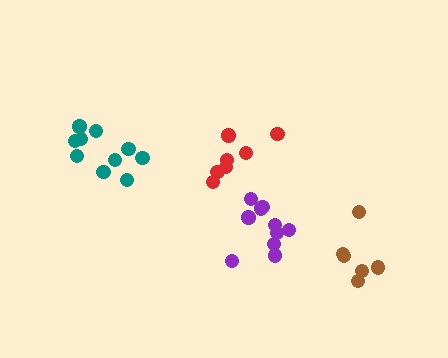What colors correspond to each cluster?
The clusters are colored: teal, brown, purple, red.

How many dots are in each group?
Group 1: 10 dots, Group 2: 6 dots, Group 3: 10 dots, Group 4: 7 dots (33 total).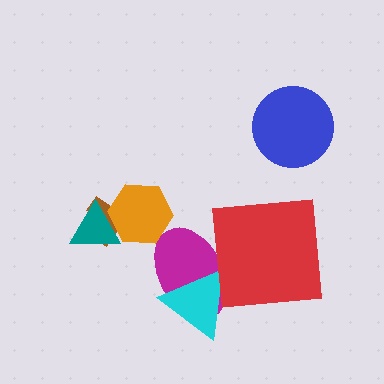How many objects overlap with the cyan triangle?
1 object overlaps with the cyan triangle.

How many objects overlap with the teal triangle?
2 objects overlap with the teal triangle.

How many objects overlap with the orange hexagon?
2 objects overlap with the orange hexagon.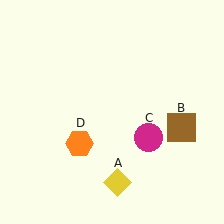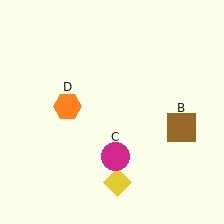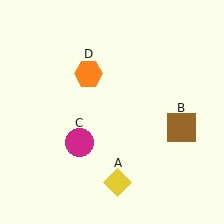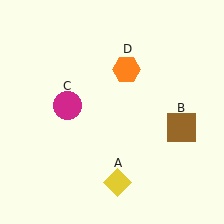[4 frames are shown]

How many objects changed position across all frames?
2 objects changed position: magenta circle (object C), orange hexagon (object D).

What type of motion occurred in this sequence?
The magenta circle (object C), orange hexagon (object D) rotated clockwise around the center of the scene.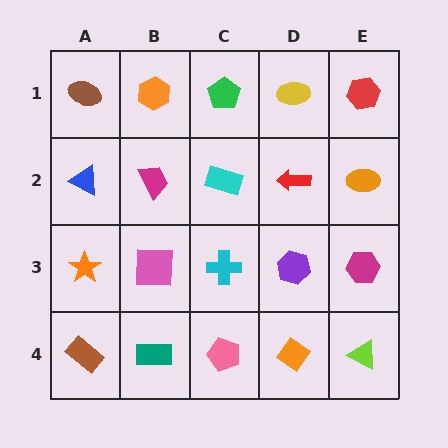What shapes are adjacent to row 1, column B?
A magenta trapezoid (row 2, column B), a brown ellipse (row 1, column A), a green pentagon (row 1, column C).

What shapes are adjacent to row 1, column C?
A cyan rectangle (row 2, column C), an orange hexagon (row 1, column B), a yellow ellipse (row 1, column D).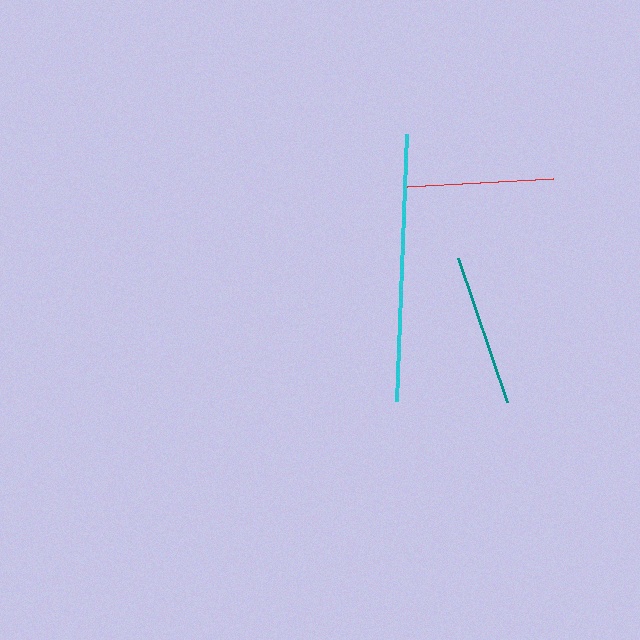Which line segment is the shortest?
The red line is the shortest at approximately 146 pixels.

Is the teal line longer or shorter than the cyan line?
The cyan line is longer than the teal line.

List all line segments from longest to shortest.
From longest to shortest: cyan, teal, red.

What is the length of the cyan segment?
The cyan segment is approximately 267 pixels long.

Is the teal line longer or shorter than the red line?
The teal line is longer than the red line.